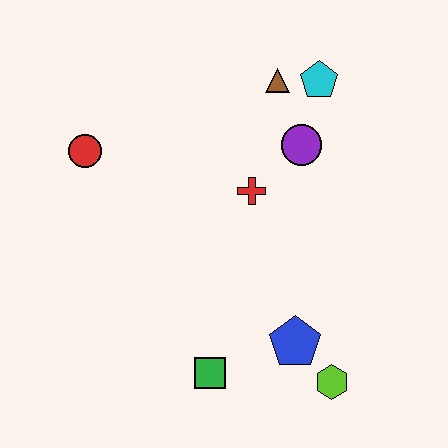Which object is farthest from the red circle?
The lime hexagon is farthest from the red circle.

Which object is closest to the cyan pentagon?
The brown triangle is closest to the cyan pentagon.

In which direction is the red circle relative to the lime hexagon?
The red circle is to the left of the lime hexagon.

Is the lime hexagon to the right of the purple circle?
Yes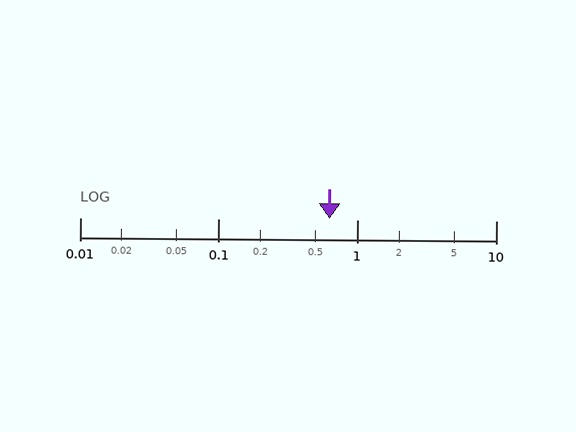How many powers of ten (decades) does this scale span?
The scale spans 3 decades, from 0.01 to 10.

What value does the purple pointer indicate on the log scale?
The pointer indicates approximately 0.63.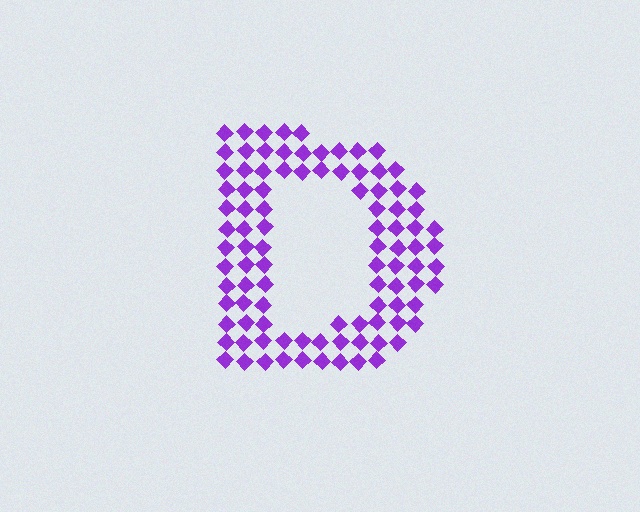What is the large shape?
The large shape is the letter D.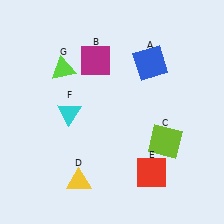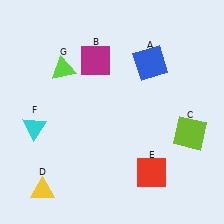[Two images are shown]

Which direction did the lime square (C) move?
The lime square (C) moved right.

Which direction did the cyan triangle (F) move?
The cyan triangle (F) moved left.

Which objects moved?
The objects that moved are: the lime square (C), the yellow triangle (D), the cyan triangle (F).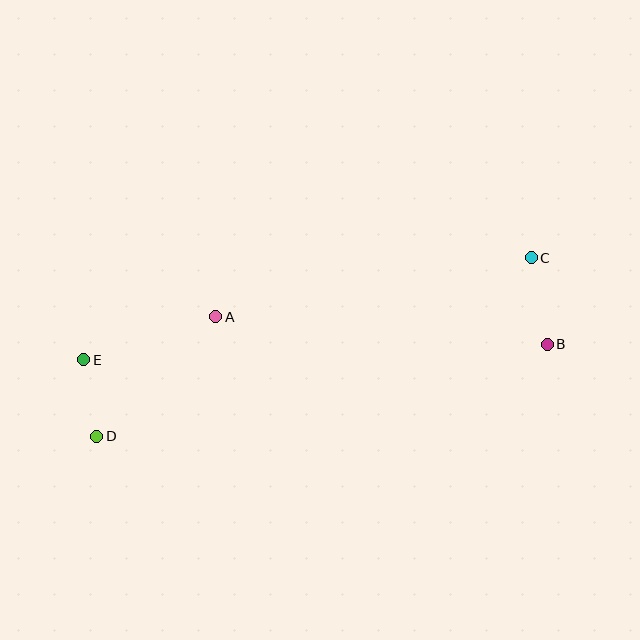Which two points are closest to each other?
Points D and E are closest to each other.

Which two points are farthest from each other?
Points C and D are farthest from each other.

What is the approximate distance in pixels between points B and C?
The distance between B and C is approximately 88 pixels.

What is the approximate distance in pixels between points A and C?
The distance between A and C is approximately 321 pixels.